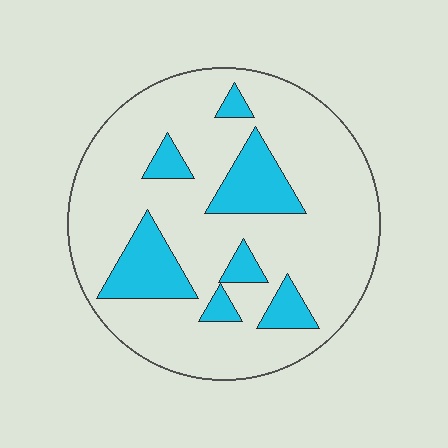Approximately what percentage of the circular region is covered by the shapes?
Approximately 20%.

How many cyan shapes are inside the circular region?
7.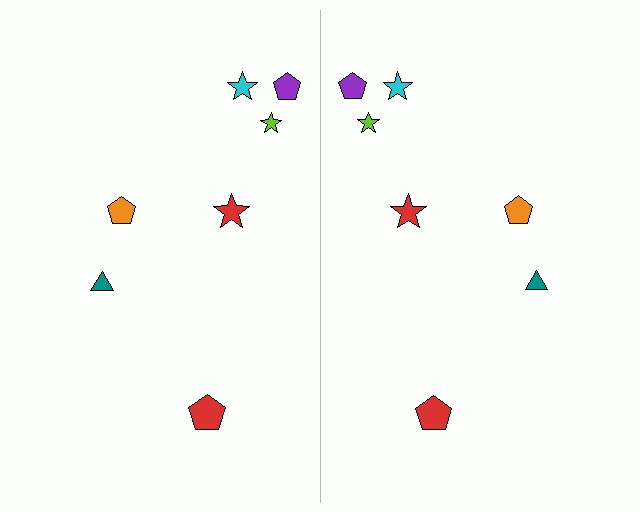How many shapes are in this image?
There are 14 shapes in this image.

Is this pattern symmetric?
Yes, this pattern has bilateral (reflection) symmetry.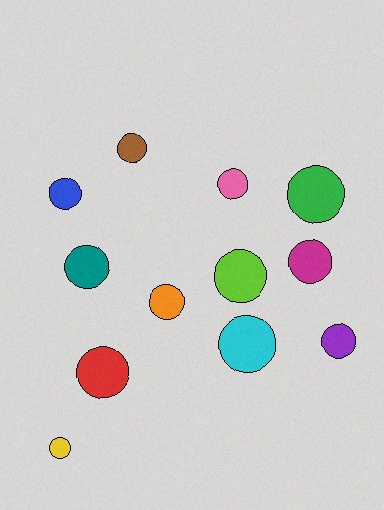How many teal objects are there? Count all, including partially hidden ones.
There is 1 teal object.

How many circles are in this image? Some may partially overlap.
There are 12 circles.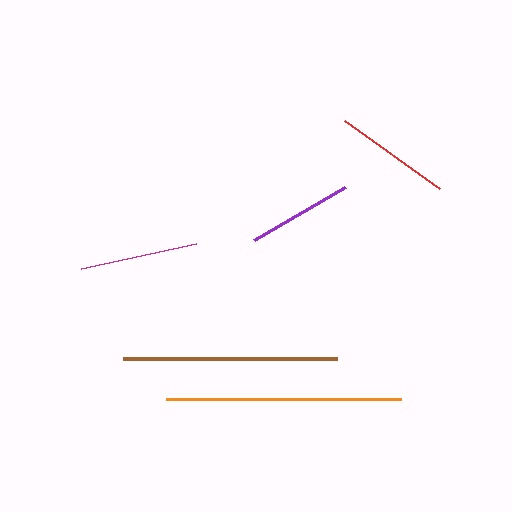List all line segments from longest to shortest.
From longest to shortest: orange, brown, magenta, red, purple.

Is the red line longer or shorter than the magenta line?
The magenta line is longer than the red line.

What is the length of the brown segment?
The brown segment is approximately 214 pixels long.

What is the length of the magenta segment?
The magenta segment is approximately 117 pixels long.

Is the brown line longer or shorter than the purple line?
The brown line is longer than the purple line.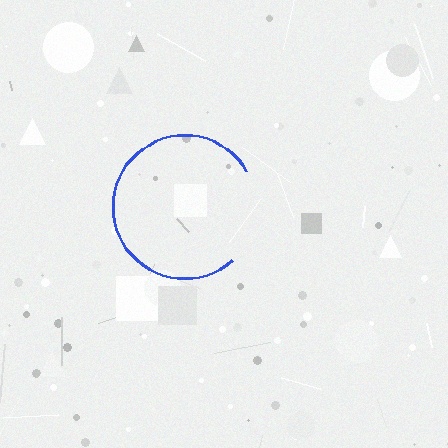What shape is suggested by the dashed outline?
The dashed outline suggests a circle.